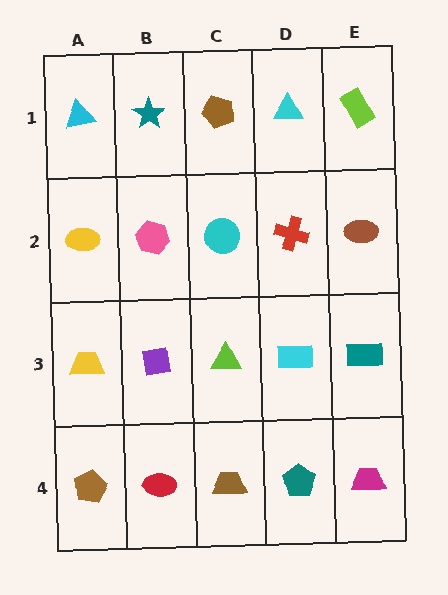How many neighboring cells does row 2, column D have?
4.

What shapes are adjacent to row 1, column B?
A pink hexagon (row 2, column B), a cyan triangle (row 1, column A), a brown pentagon (row 1, column C).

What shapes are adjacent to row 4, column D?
A cyan rectangle (row 3, column D), a brown trapezoid (row 4, column C), a magenta trapezoid (row 4, column E).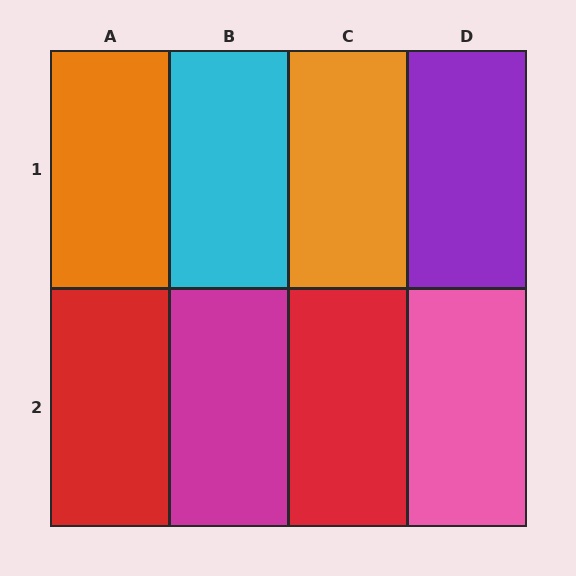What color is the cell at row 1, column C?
Orange.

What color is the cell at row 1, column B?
Cyan.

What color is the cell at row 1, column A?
Orange.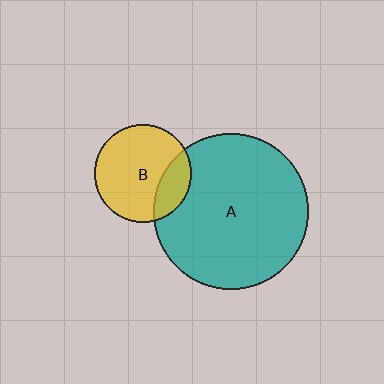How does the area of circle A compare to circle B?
Approximately 2.6 times.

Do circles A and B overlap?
Yes.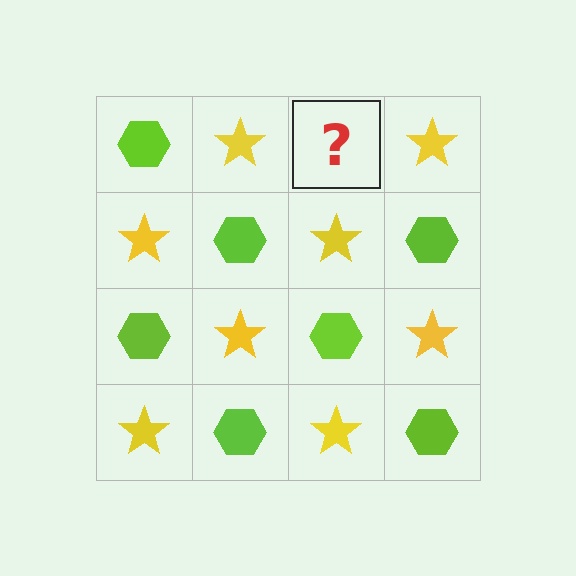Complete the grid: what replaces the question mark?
The question mark should be replaced with a lime hexagon.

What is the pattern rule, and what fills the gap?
The rule is that it alternates lime hexagon and yellow star in a checkerboard pattern. The gap should be filled with a lime hexagon.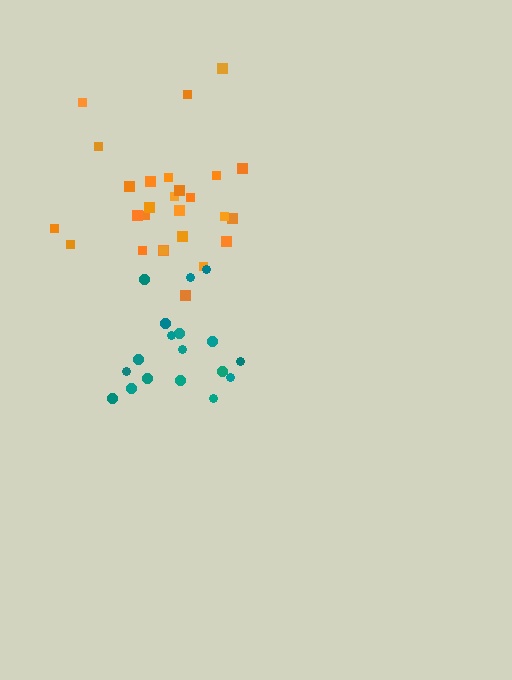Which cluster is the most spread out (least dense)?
Orange.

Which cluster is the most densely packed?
Teal.